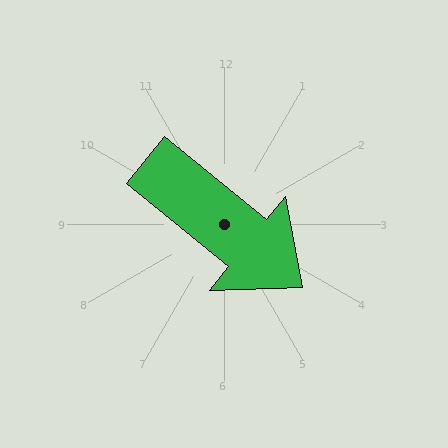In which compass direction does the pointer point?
Southeast.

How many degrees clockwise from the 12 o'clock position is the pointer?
Approximately 129 degrees.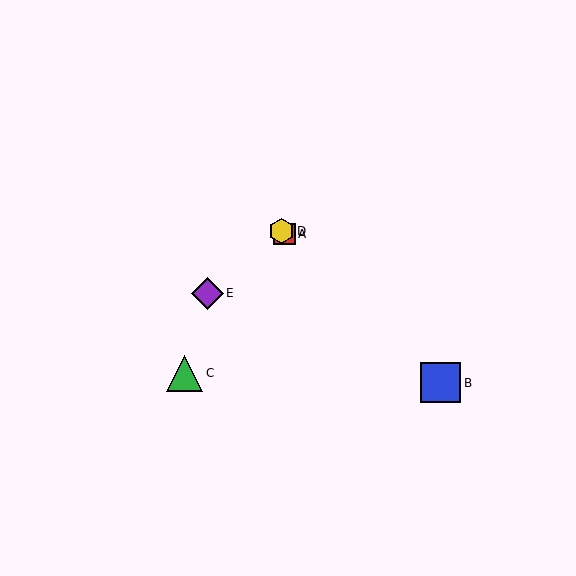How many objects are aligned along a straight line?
3 objects (A, B, D) are aligned along a straight line.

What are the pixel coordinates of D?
Object D is at (281, 231).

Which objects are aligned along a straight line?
Objects A, B, D are aligned along a straight line.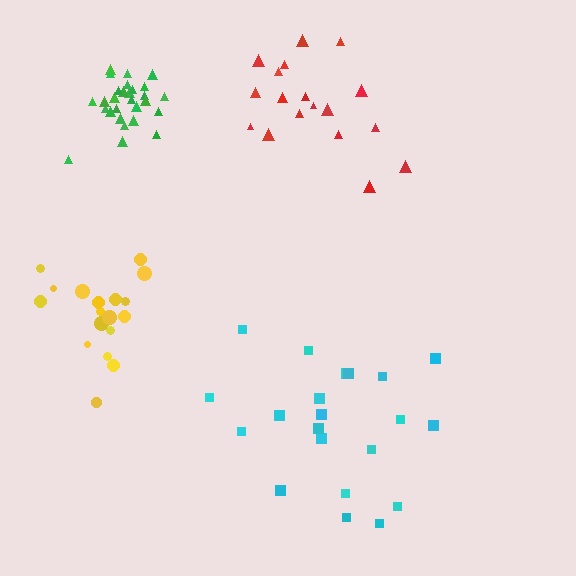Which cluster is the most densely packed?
Green.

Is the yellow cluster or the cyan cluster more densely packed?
Yellow.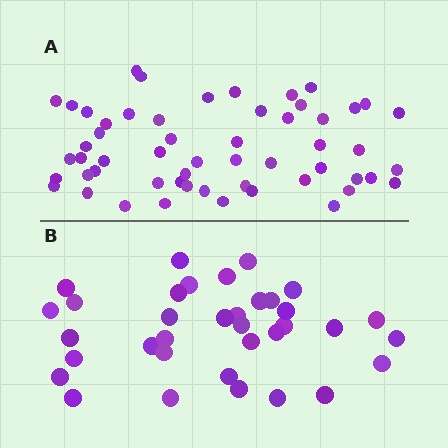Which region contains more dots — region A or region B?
Region A (the top region) has more dots.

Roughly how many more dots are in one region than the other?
Region A has approximately 20 more dots than region B.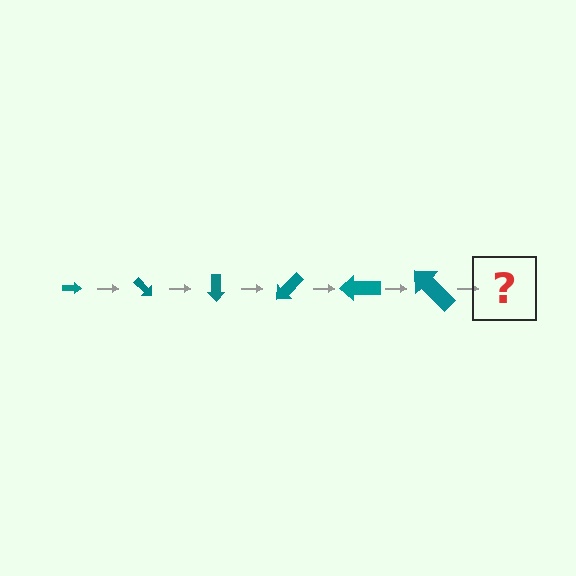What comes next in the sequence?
The next element should be an arrow, larger than the previous one and rotated 270 degrees from the start.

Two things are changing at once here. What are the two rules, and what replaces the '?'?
The two rules are that the arrow grows larger each step and it rotates 45 degrees each step. The '?' should be an arrow, larger than the previous one and rotated 270 degrees from the start.